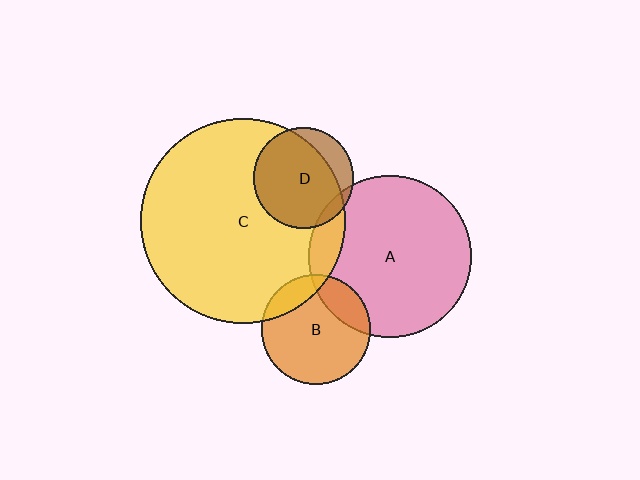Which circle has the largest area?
Circle C (yellow).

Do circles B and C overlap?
Yes.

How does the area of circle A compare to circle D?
Approximately 2.6 times.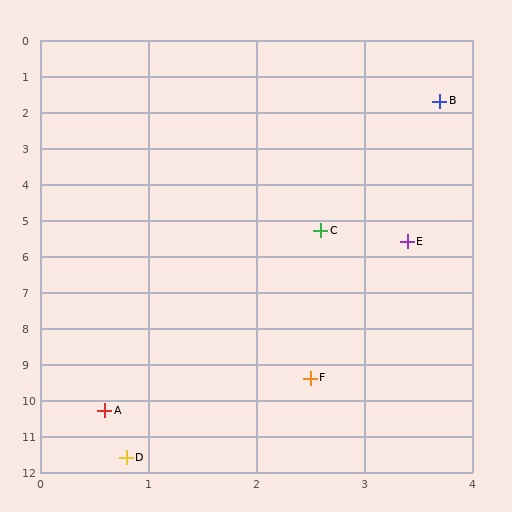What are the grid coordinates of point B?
Point B is at approximately (3.7, 1.7).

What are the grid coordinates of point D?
Point D is at approximately (0.8, 11.6).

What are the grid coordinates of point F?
Point F is at approximately (2.5, 9.4).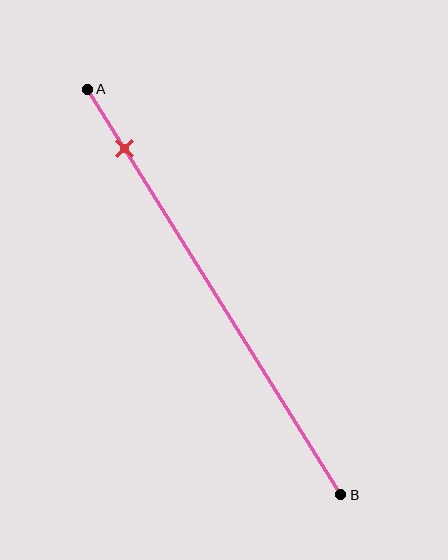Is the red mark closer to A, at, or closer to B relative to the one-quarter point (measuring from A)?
The red mark is closer to point A than the one-quarter point of segment AB.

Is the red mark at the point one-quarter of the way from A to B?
No, the mark is at about 15% from A, not at the 25% one-quarter point.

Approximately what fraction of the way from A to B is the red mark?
The red mark is approximately 15% of the way from A to B.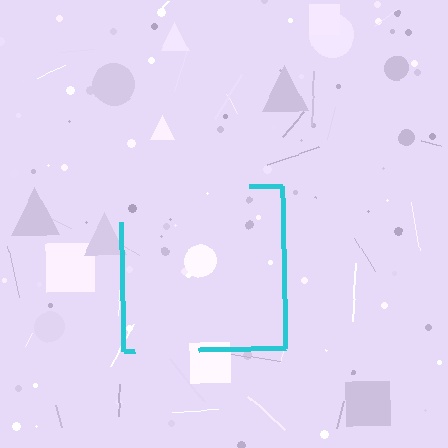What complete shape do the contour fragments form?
The contour fragments form a square.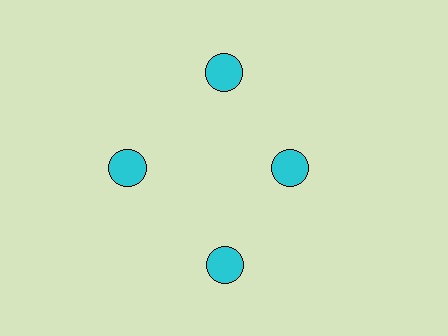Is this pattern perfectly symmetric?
No. The 4 cyan circles are arranged in a ring, but one element near the 3 o'clock position is pulled inward toward the center, breaking the 4-fold rotational symmetry.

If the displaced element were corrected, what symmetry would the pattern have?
It would have 4-fold rotational symmetry — the pattern would map onto itself every 90 degrees.